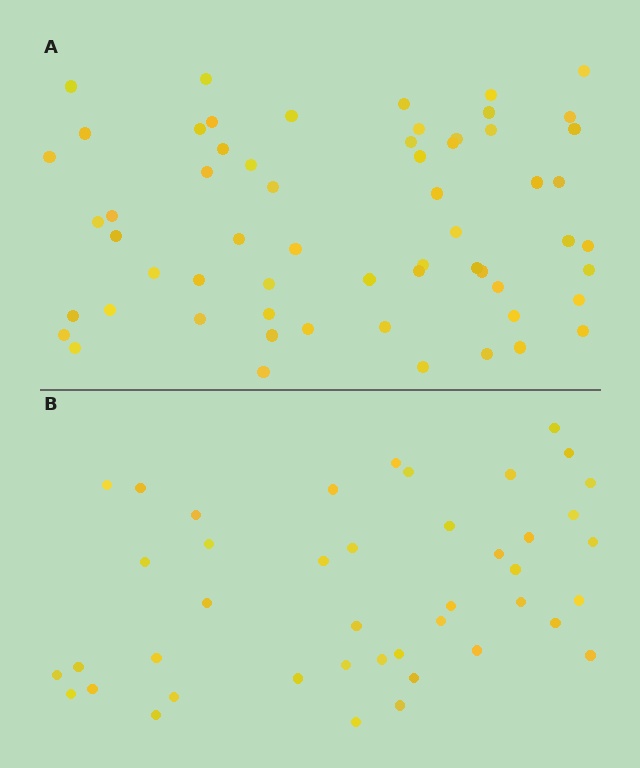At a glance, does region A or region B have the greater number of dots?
Region A (the top region) has more dots.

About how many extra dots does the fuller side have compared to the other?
Region A has approximately 15 more dots than region B.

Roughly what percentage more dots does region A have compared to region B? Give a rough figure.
About 40% more.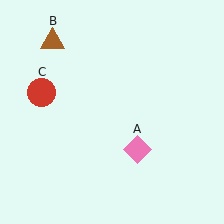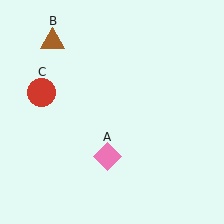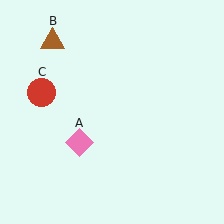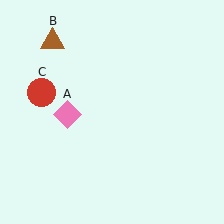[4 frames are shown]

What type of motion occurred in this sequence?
The pink diamond (object A) rotated clockwise around the center of the scene.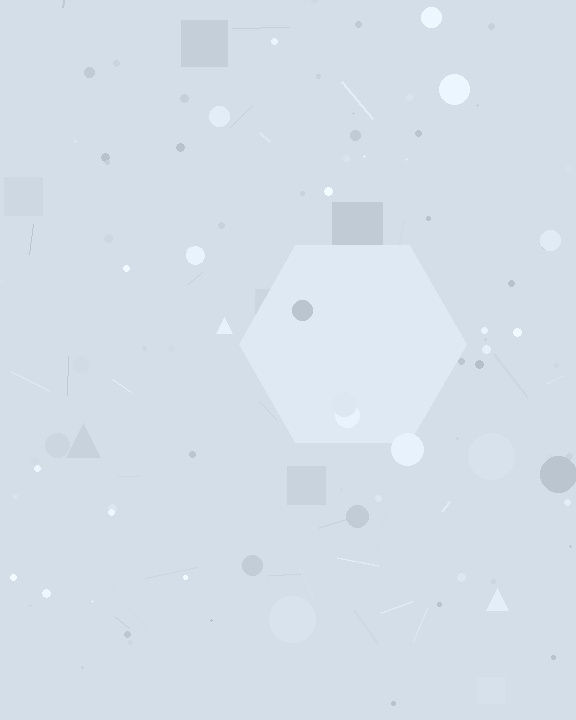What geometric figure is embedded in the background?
A hexagon is embedded in the background.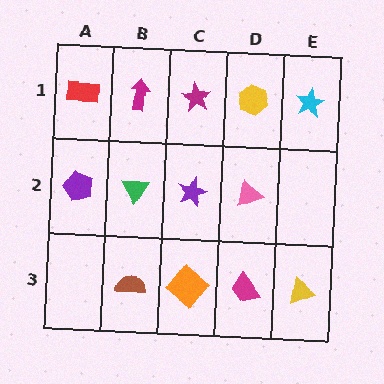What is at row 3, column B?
A brown semicircle.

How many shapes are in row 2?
4 shapes.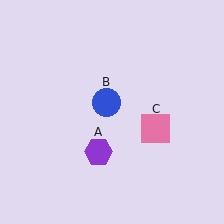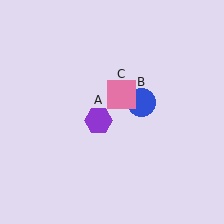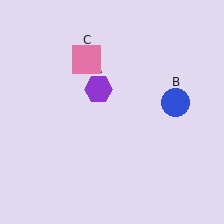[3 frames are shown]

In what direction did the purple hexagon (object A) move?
The purple hexagon (object A) moved up.